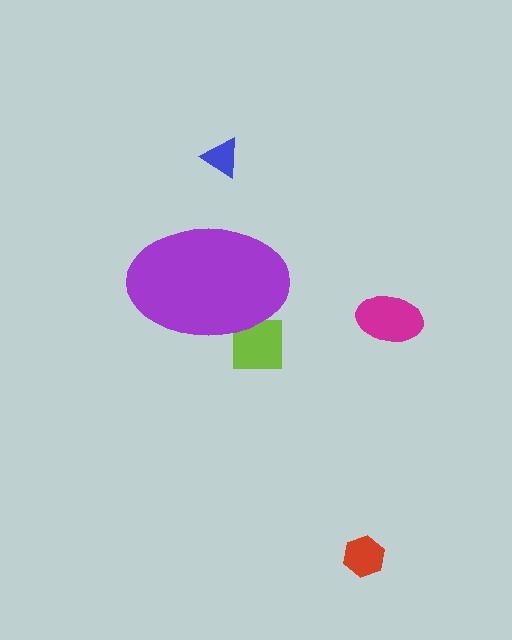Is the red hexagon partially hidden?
No, the red hexagon is fully visible.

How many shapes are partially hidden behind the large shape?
1 shape is partially hidden.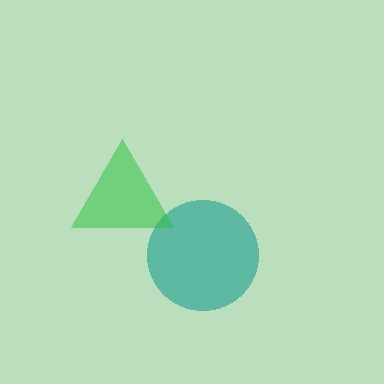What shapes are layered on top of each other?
The layered shapes are: a teal circle, a green triangle.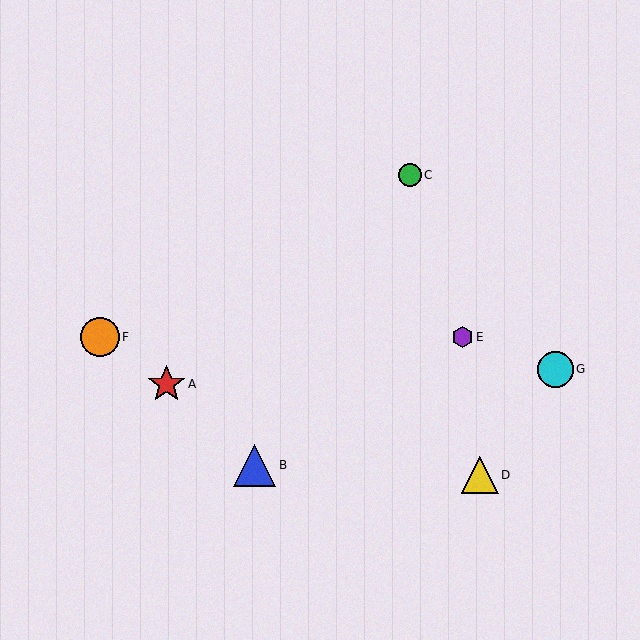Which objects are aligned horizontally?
Objects E, F are aligned horizontally.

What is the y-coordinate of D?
Object D is at y≈475.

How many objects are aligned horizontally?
2 objects (E, F) are aligned horizontally.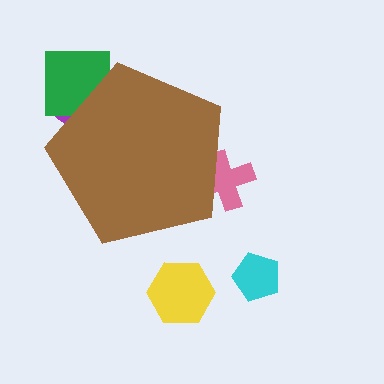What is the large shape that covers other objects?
A brown pentagon.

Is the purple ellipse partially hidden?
Yes, the purple ellipse is partially hidden behind the brown pentagon.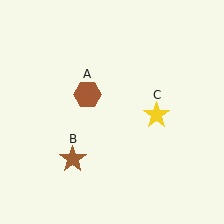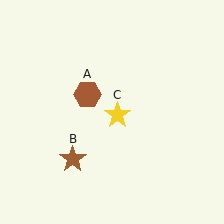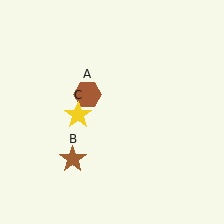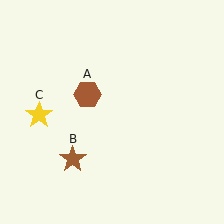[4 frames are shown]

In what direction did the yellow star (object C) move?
The yellow star (object C) moved left.